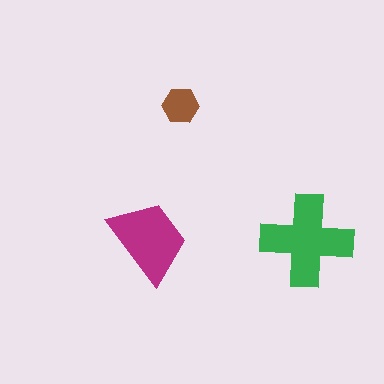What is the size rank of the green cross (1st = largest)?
1st.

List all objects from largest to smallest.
The green cross, the magenta trapezoid, the brown hexagon.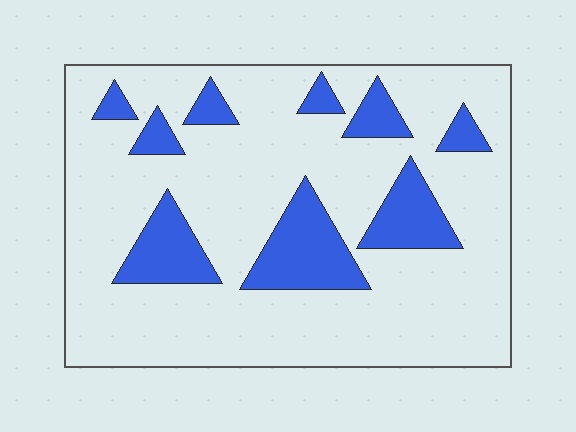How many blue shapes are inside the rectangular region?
9.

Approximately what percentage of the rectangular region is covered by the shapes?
Approximately 20%.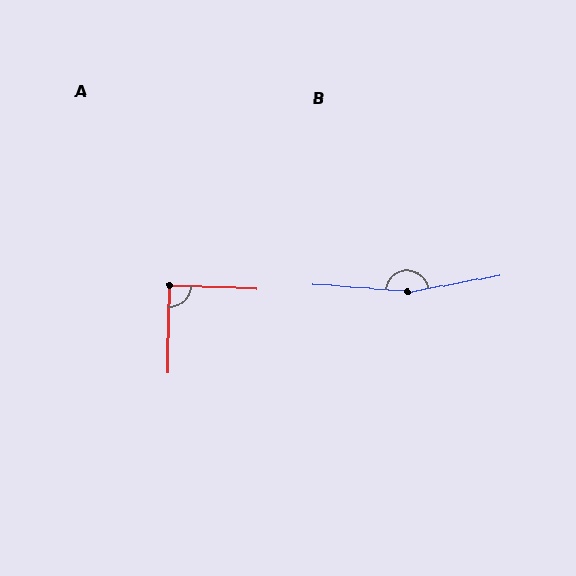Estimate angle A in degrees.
Approximately 89 degrees.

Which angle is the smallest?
A, at approximately 89 degrees.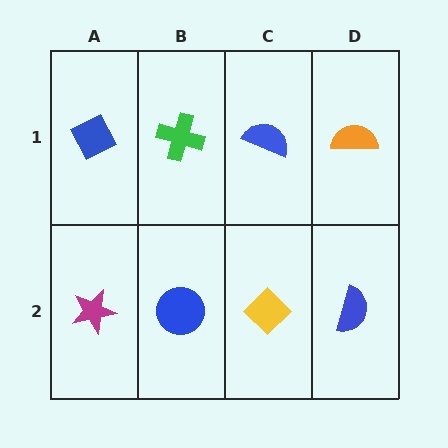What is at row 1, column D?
An orange semicircle.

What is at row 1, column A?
A blue diamond.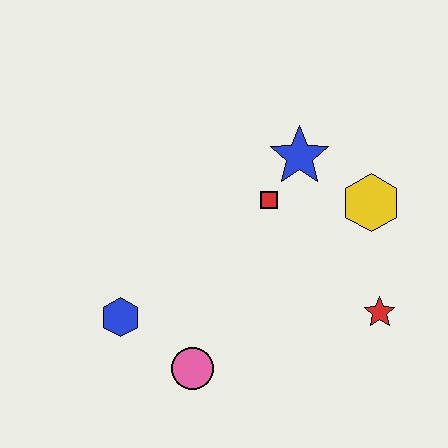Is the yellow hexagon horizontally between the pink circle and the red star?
Yes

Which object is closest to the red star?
The yellow hexagon is closest to the red star.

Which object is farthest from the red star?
The blue hexagon is farthest from the red star.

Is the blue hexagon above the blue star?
No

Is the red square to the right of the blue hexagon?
Yes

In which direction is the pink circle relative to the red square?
The pink circle is below the red square.